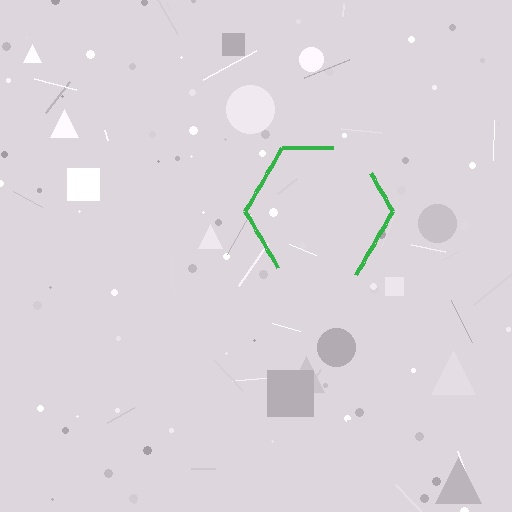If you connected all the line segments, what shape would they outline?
They would outline a hexagon.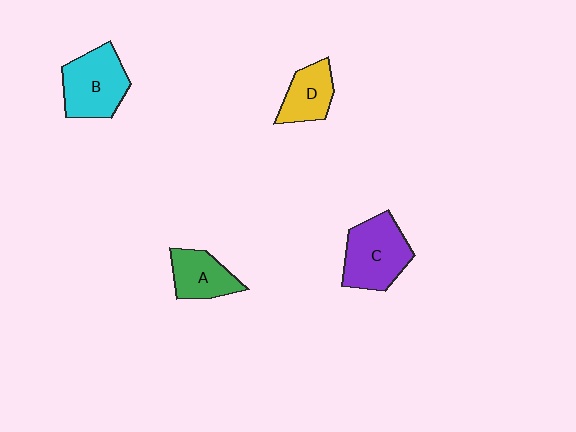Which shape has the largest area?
Shape C (purple).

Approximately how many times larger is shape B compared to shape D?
Approximately 1.5 times.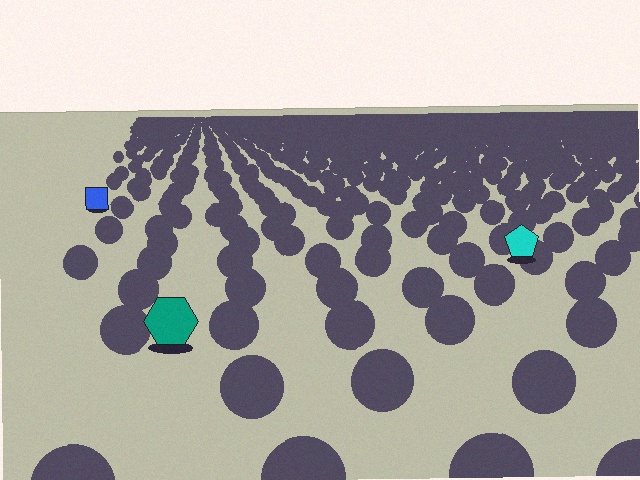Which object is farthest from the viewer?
The blue square is farthest from the viewer. It appears smaller and the ground texture around it is denser.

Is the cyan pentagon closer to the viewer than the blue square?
Yes. The cyan pentagon is closer — you can tell from the texture gradient: the ground texture is coarser near it.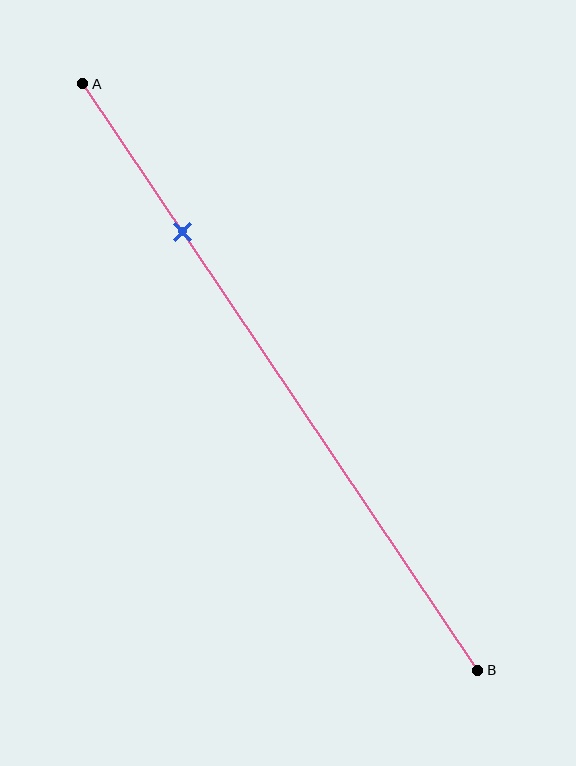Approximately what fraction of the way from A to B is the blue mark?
The blue mark is approximately 25% of the way from A to B.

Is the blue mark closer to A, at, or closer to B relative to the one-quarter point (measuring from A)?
The blue mark is approximately at the one-quarter point of segment AB.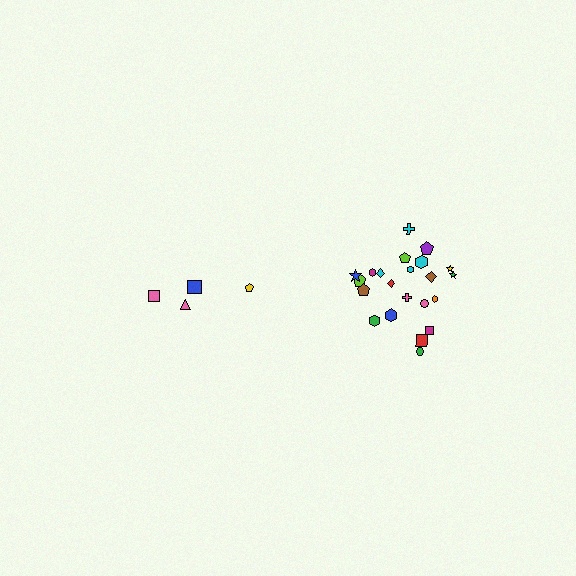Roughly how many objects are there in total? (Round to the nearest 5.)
Roughly 25 objects in total.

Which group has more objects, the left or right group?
The right group.